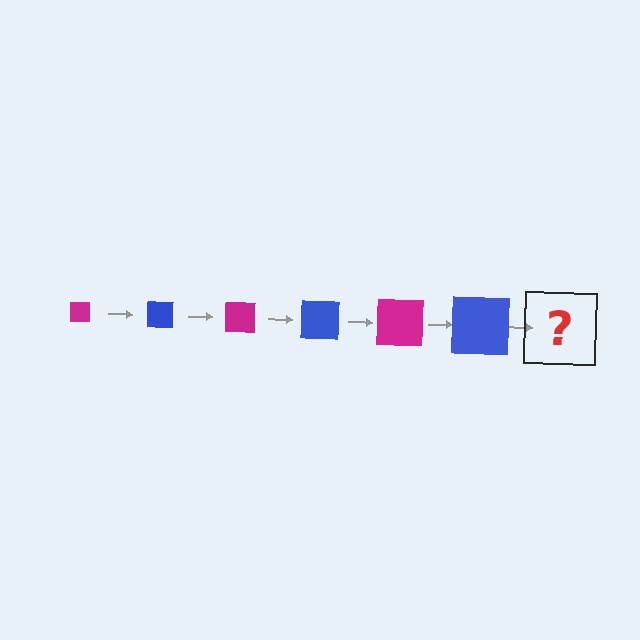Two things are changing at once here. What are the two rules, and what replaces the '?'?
The two rules are that the square grows larger each step and the color cycles through magenta and blue. The '?' should be a magenta square, larger than the previous one.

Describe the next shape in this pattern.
It should be a magenta square, larger than the previous one.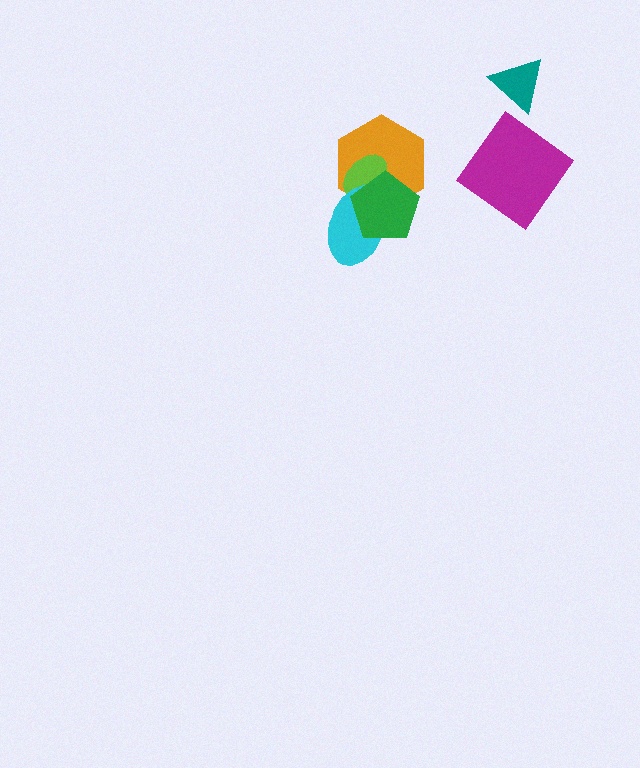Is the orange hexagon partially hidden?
Yes, it is partially covered by another shape.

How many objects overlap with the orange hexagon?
3 objects overlap with the orange hexagon.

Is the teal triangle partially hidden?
No, no other shape covers it.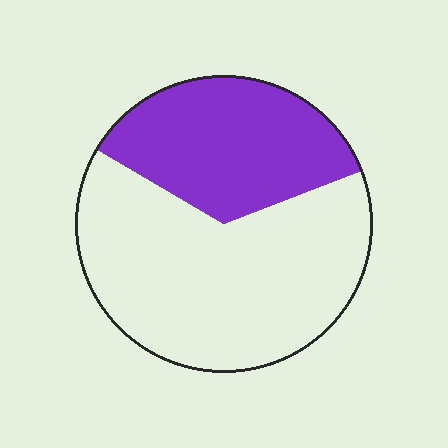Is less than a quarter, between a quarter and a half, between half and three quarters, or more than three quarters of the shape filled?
Between a quarter and a half.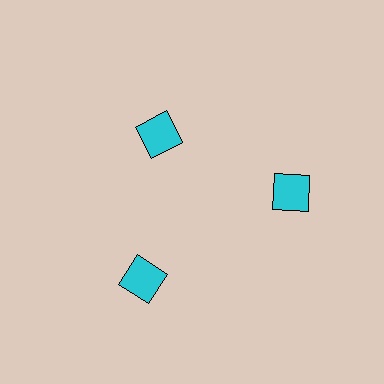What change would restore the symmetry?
The symmetry would be restored by moving it outward, back onto the ring so that all 3 squares sit at equal angles and equal distance from the center.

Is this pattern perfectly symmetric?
No. The 3 cyan squares are arranged in a ring, but one element near the 11 o'clock position is pulled inward toward the center, breaking the 3-fold rotational symmetry.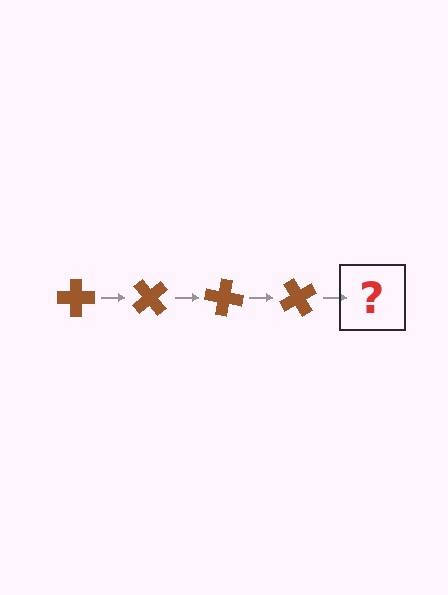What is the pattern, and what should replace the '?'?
The pattern is that the cross rotates 50 degrees each step. The '?' should be a brown cross rotated 200 degrees.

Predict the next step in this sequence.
The next step is a brown cross rotated 200 degrees.